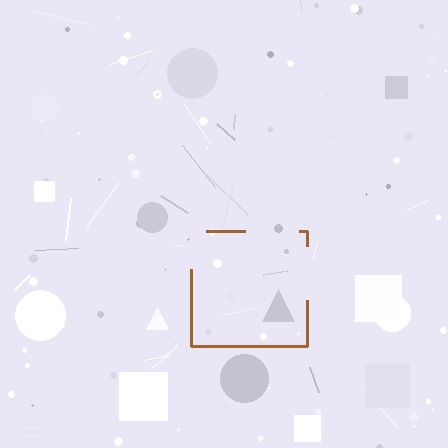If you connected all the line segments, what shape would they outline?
They would outline a square.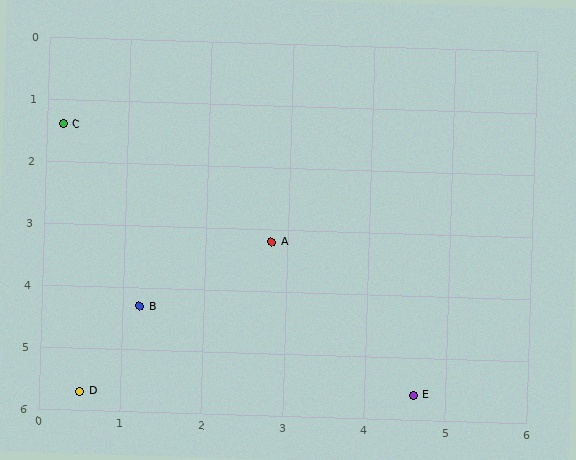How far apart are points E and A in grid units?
Points E and A are about 3.0 grid units apart.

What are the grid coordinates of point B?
Point B is at approximately (1.2, 4.3).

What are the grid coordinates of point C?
Point C is at approximately (0.2, 1.4).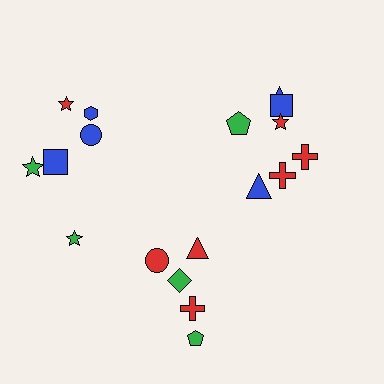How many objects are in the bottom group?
There are 6 objects.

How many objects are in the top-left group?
There are 5 objects.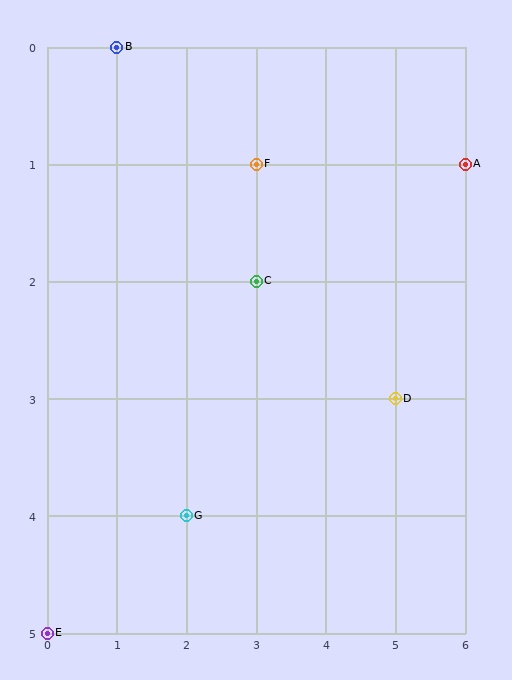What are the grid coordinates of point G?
Point G is at grid coordinates (2, 4).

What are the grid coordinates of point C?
Point C is at grid coordinates (3, 2).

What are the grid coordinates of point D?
Point D is at grid coordinates (5, 3).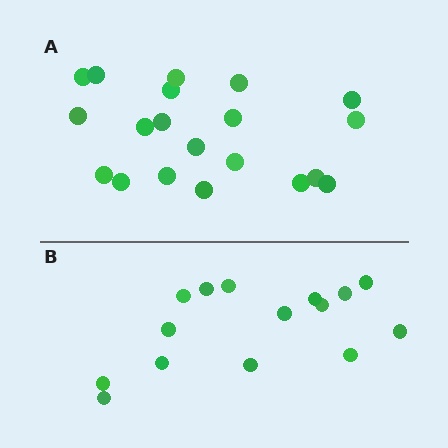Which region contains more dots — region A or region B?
Region A (the top region) has more dots.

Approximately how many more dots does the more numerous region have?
Region A has about 5 more dots than region B.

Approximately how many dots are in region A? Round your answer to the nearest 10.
About 20 dots.